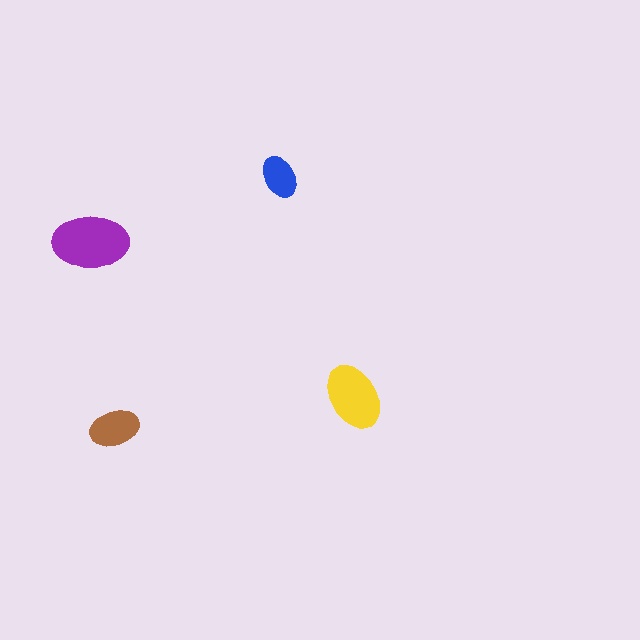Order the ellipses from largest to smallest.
the purple one, the yellow one, the brown one, the blue one.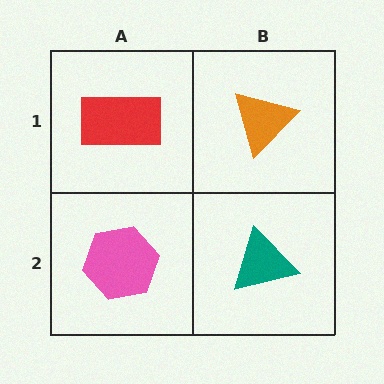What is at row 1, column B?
An orange triangle.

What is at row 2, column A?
A pink hexagon.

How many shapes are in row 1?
2 shapes.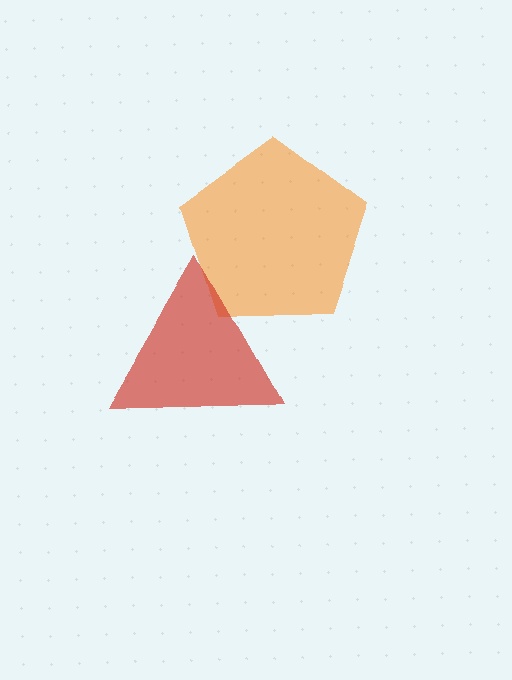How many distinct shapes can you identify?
There are 2 distinct shapes: an orange pentagon, a red triangle.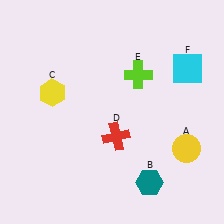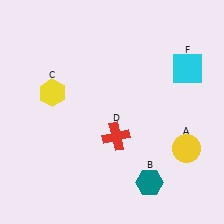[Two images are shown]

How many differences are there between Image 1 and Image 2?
There is 1 difference between the two images.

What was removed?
The lime cross (E) was removed in Image 2.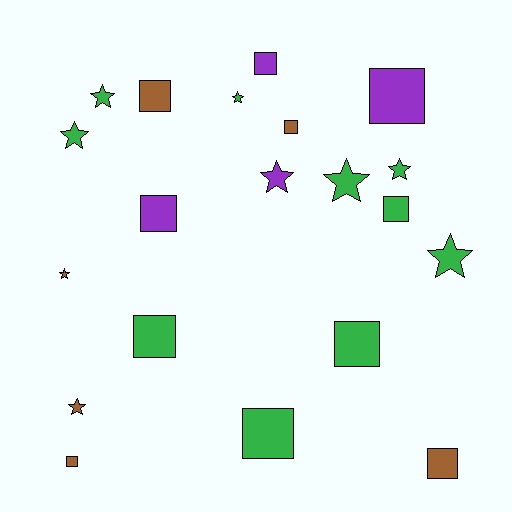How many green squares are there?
There are 4 green squares.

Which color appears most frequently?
Green, with 10 objects.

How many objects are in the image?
There are 20 objects.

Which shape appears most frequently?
Square, with 11 objects.